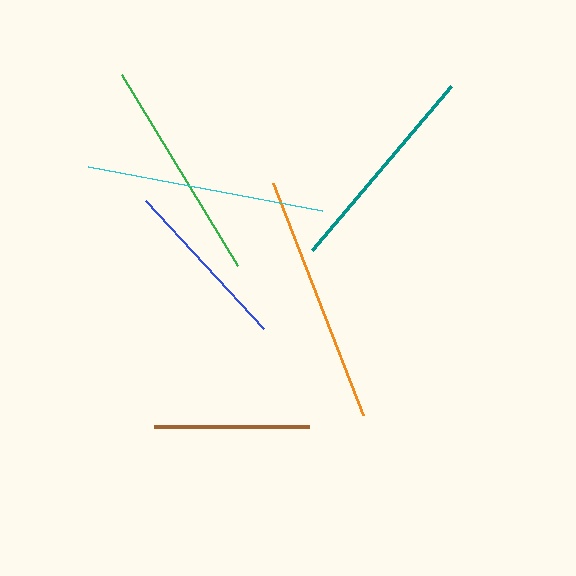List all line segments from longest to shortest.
From longest to shortest: orange, cyan, green, teal, blue, brown.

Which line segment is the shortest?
The brown line is the shortest at approximately 155 pixels.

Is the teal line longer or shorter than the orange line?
The orange line is longer than the teal line.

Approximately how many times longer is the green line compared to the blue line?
The green line is approximately 1.3 times the length of the blue line.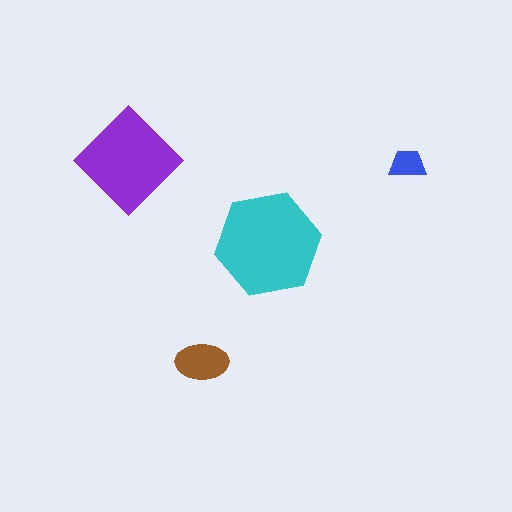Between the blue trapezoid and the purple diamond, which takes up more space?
The purple diamond.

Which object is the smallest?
The blue trapezoid.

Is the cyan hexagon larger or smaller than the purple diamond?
Larger.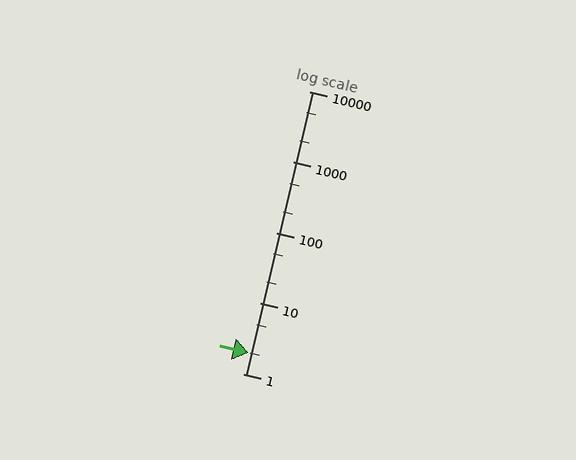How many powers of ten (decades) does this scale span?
The scale spans 4 decades, from 1 to 10000.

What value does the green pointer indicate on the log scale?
The pointer indicates approximately 2.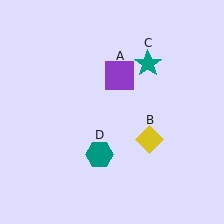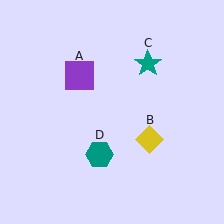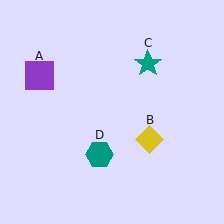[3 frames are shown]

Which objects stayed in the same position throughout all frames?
Yellow diamond (object B) and teal star (object C) and teal hexagon (object D) remained stationary.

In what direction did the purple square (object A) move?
The purple square (object A) moved left.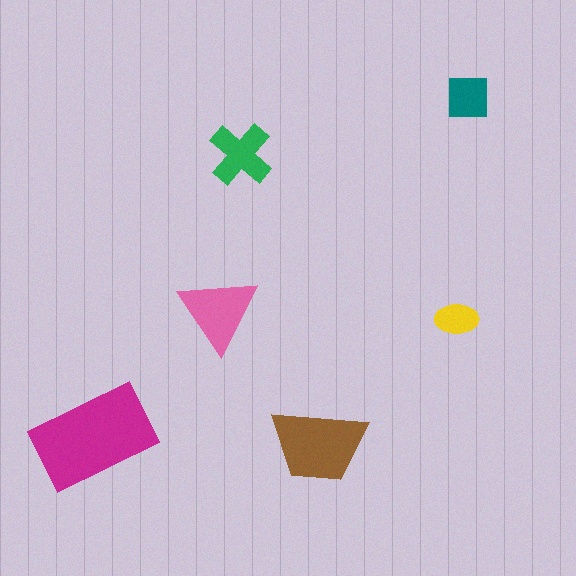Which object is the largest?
The magenta rectangle.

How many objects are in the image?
There are 6 objects in the image.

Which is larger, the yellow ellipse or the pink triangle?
The pink triangle.